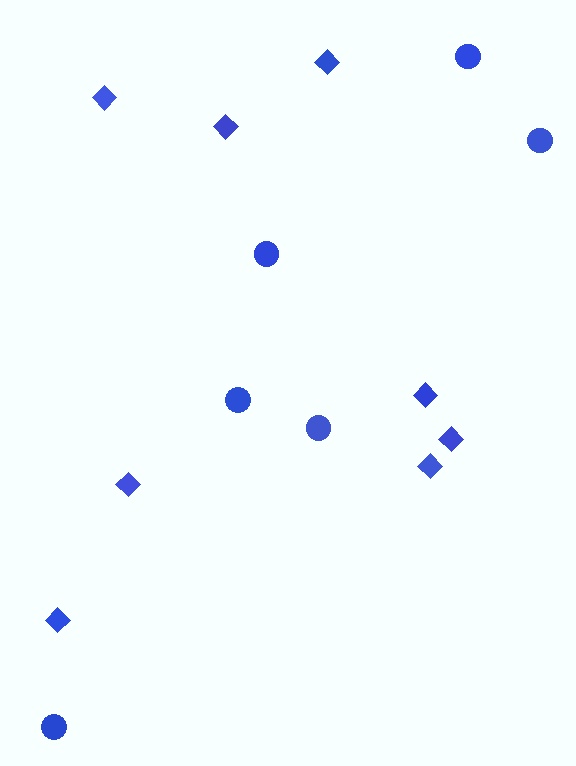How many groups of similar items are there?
There are 2 groups: one group of circles (6) and one group of diamonds (8).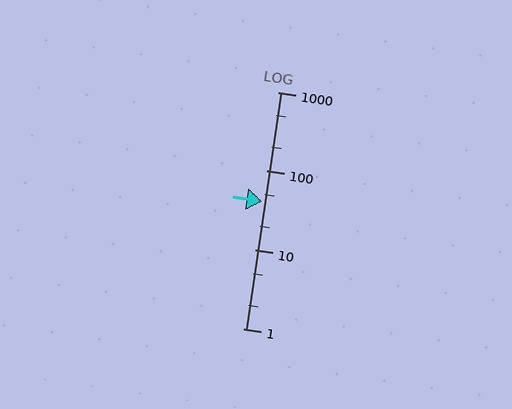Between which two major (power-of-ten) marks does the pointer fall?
The pointer is between 10 and 100.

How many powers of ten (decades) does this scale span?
The scale spans 3 decades, from 1 to 1000.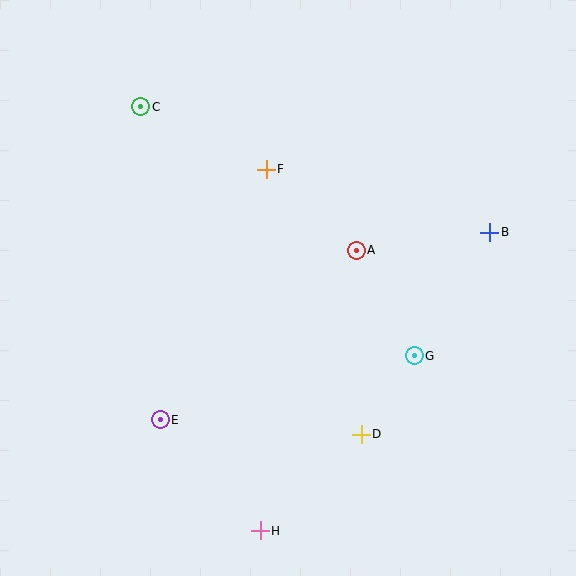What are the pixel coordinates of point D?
Point D is at (361, 434).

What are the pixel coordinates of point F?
Point F is at (266, 169).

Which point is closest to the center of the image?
Point A at (356, 250) is closest to the center.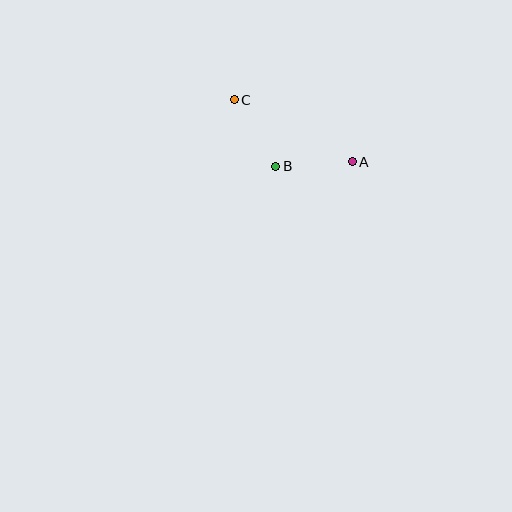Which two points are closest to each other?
Points A and B are closest to each other.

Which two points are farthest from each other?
Points A and C are farthest from each other.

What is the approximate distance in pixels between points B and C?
The distance between B and C is approximately 79 pixels.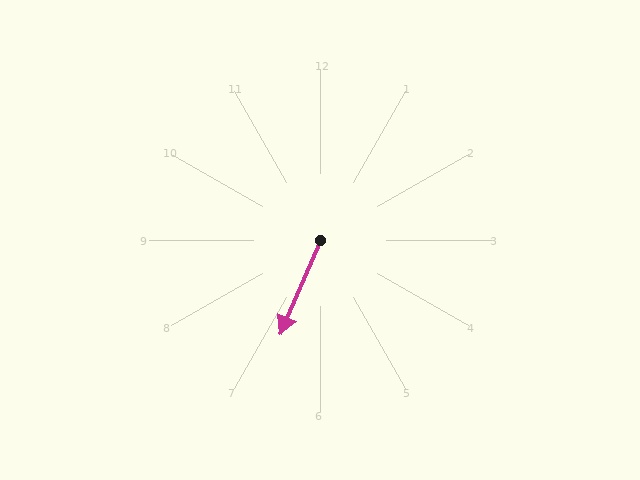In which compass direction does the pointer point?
Southwest.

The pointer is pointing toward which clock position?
Roughly 7 o'clock.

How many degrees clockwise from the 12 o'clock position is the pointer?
Approximately 203 degrees.